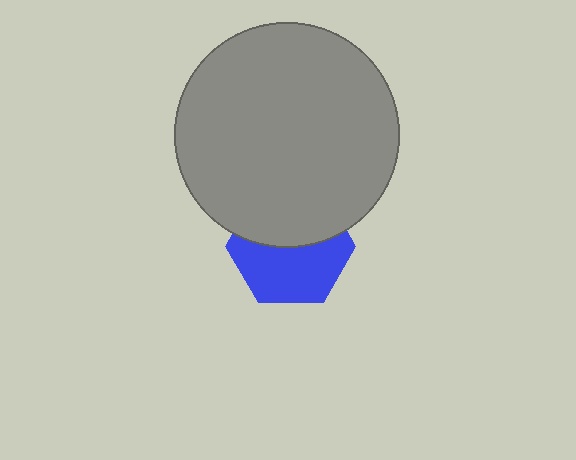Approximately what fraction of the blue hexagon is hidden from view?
Roughly 45% of the blue hexagon is hidden behind the gray circle.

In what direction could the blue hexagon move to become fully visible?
The blue hexagon could move down. That would shift it out from behind the gray circle entirely.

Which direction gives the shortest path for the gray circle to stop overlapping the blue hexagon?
Moving up gives the shortest separation.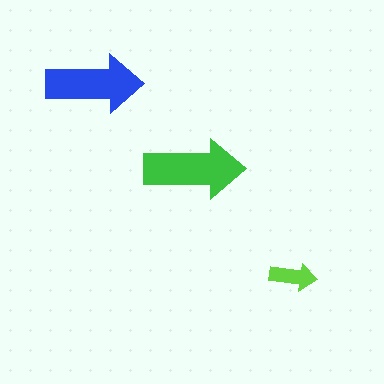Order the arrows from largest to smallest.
the green one, the blue one, the lime one.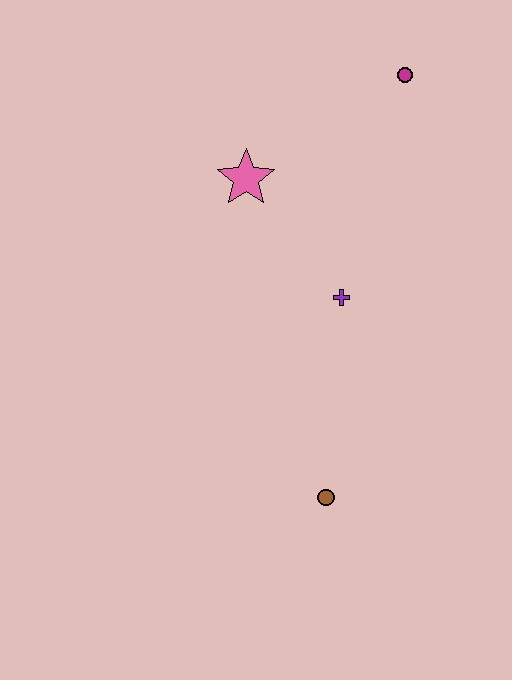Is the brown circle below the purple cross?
Yes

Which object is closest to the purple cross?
The pink star is closest to the purple cross.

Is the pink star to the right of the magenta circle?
No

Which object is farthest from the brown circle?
The magenta circle is farthest from the brown circle.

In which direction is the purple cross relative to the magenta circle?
The purple cross is below the magenta circle.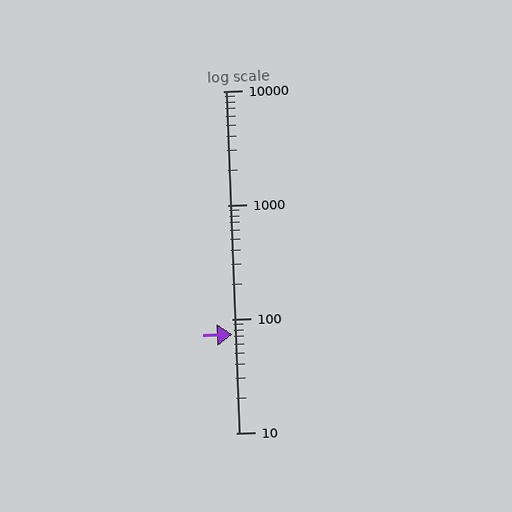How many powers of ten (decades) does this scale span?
The scale spans 3 decades, from 10 to 10000.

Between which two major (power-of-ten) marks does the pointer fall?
The pointer is between 10 and 100.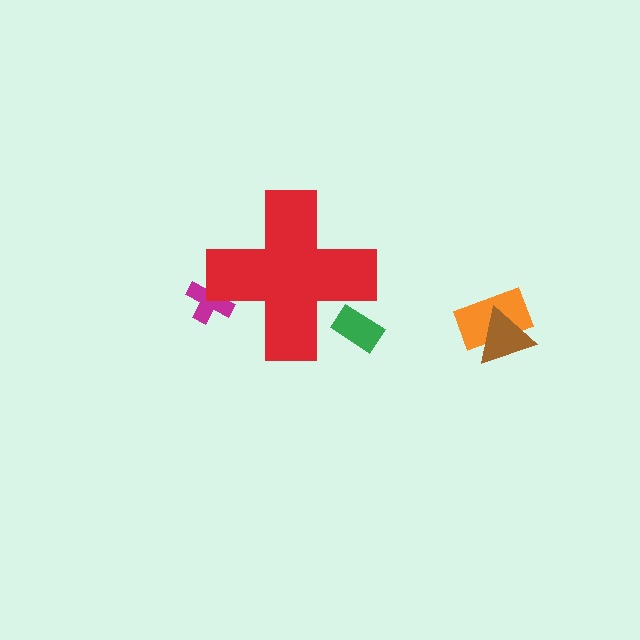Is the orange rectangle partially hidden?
No, the orange rectangle is fully visible.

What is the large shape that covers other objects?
A red cross.